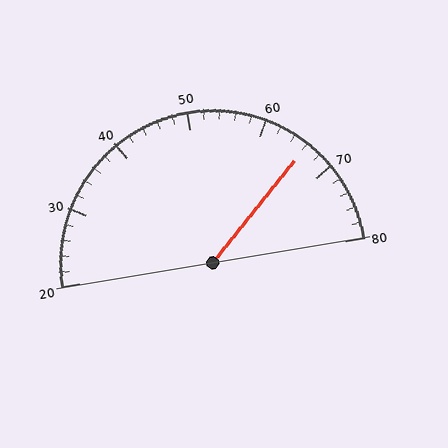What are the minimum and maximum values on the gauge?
The gauge ranges from 20 to 80.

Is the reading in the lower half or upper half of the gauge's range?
The reading is in the upper half of the range (20 to 80).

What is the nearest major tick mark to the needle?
The nearest major tick mark is 70.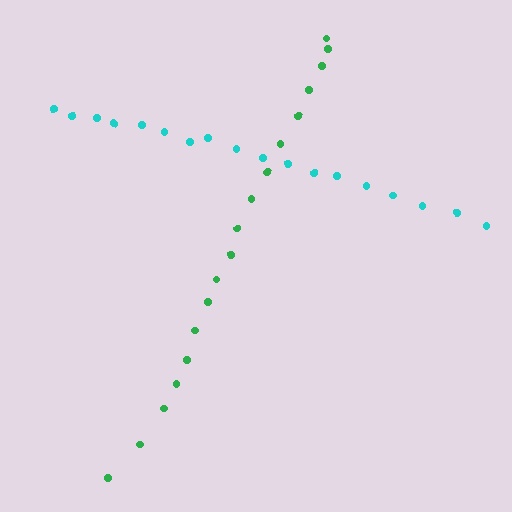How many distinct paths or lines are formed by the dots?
There are 2 distinct paths.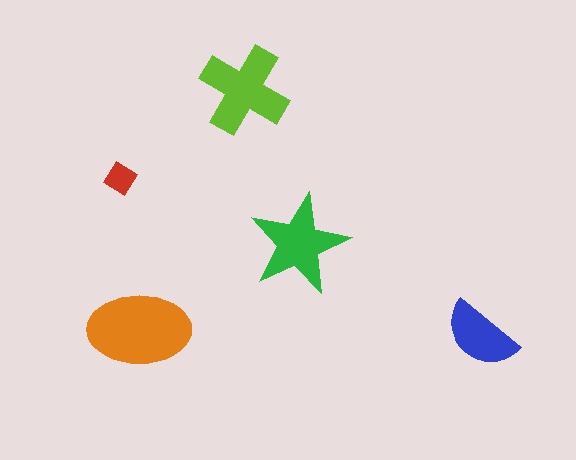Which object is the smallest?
The red diamond.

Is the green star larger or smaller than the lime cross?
Smaller.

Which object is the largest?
The orange ellipse.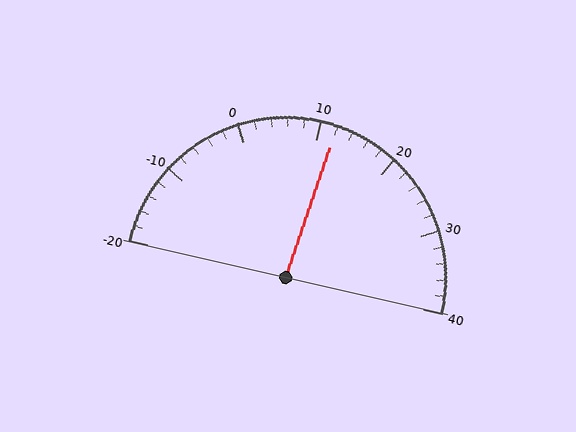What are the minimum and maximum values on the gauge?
The gauge ranges from -20 to 40.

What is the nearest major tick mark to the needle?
The nearest major tick mark is 10.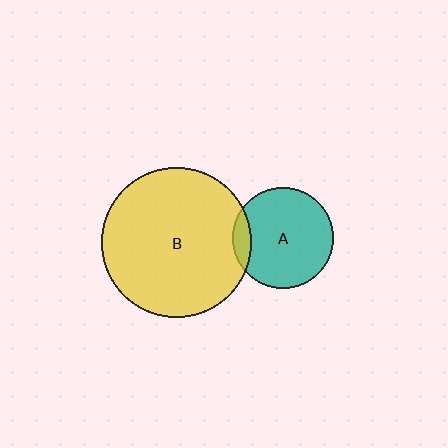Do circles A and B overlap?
Yes.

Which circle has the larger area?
Circle B (yellow).